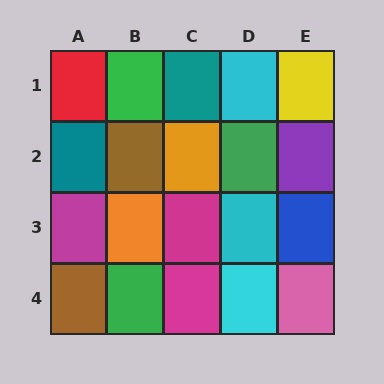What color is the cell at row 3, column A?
Magenta.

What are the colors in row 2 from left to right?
Teal, brown, orange, green, purple.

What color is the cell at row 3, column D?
Cyan.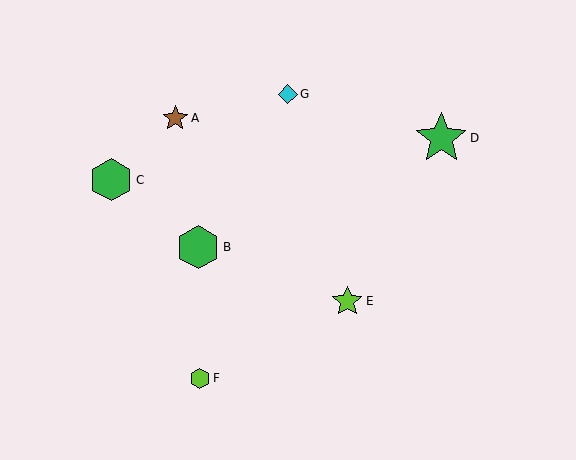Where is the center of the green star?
The center of the green star is at (441, 138).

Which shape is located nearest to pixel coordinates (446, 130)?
The green star (labeled D) at (441, 138) is nearest to that location.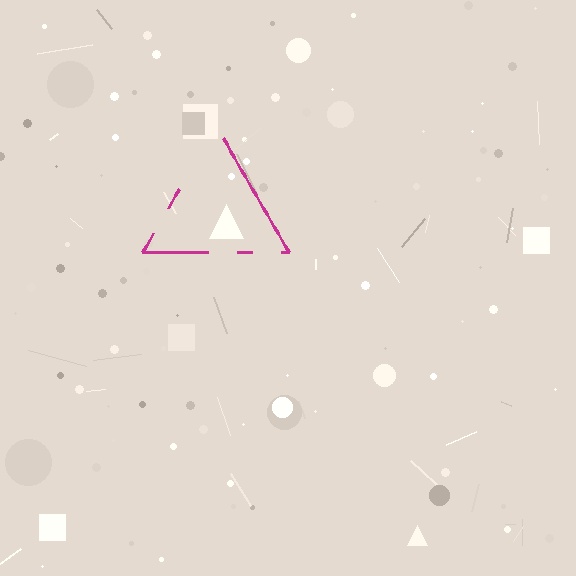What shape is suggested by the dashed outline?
The dashed outline suggests a triangle.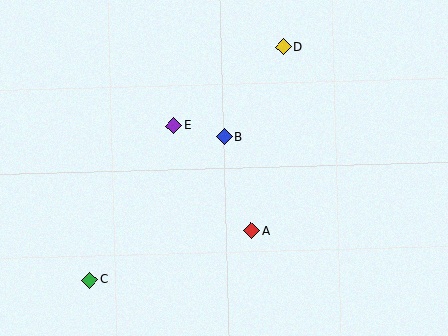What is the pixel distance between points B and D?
The distance between B and D is 107 pixels.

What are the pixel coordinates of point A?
Point A is at (251, 231).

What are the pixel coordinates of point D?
Point D is at (283, 47).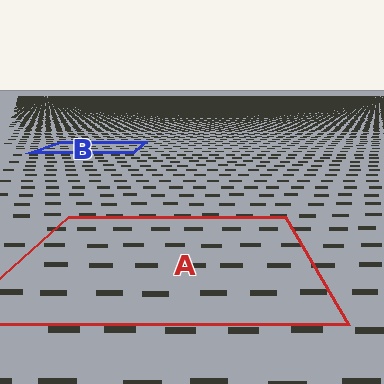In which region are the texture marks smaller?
The texture marks are smaller in region B, because it is farther away.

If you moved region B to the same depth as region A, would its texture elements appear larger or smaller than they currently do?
They would appear larger. At a closer depth, the same texture elements are projected at a bigger on-screen size.